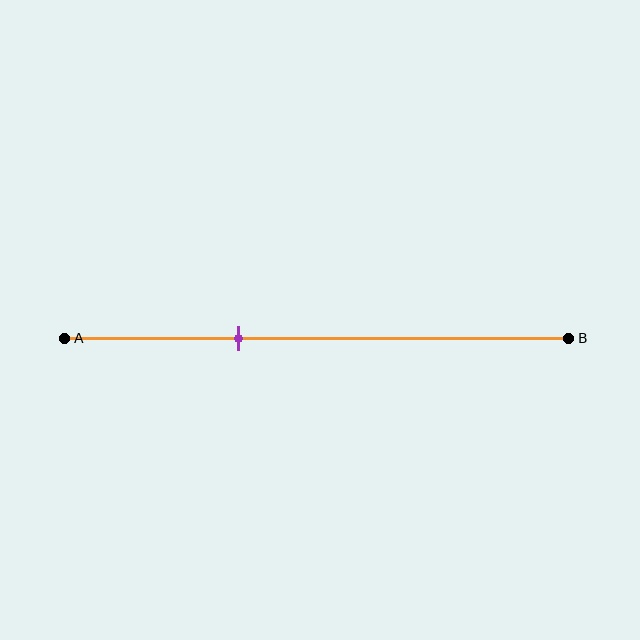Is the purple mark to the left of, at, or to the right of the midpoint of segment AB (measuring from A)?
The purple mark is to the left of the midpoint of segment AB.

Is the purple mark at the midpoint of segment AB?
No, the mark is at about 35% from A, not at the 50% midpoint.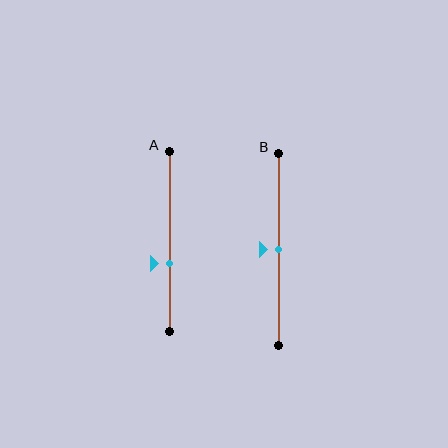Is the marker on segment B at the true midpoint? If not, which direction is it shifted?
Yes, the marker on segment B is at the true midpoint.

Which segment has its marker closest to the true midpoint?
Segment B has its marker closest to the true midpoint.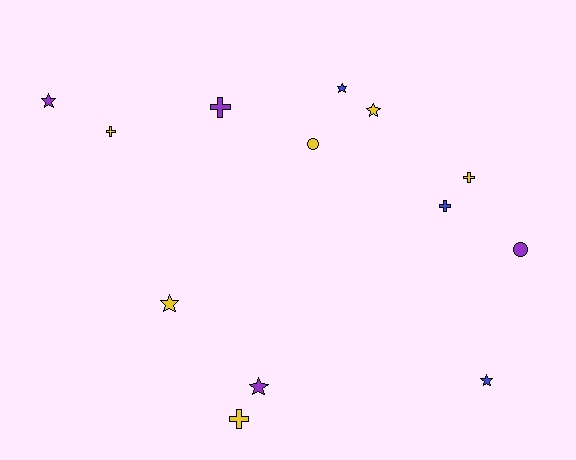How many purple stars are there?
There are 2 purple stars.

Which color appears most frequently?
Yellow, with 6 objects.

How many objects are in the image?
There are 13 objects.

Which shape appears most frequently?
Star, with 6 objects.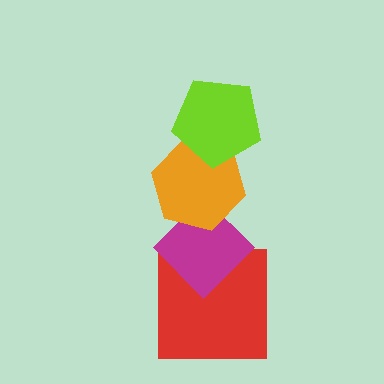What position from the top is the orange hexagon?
The orange hexagon is 2nd from the top.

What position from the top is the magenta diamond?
The magenta diamond is 3rd from the top.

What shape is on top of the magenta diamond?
The orange hexagon is on top of the magenta diamond.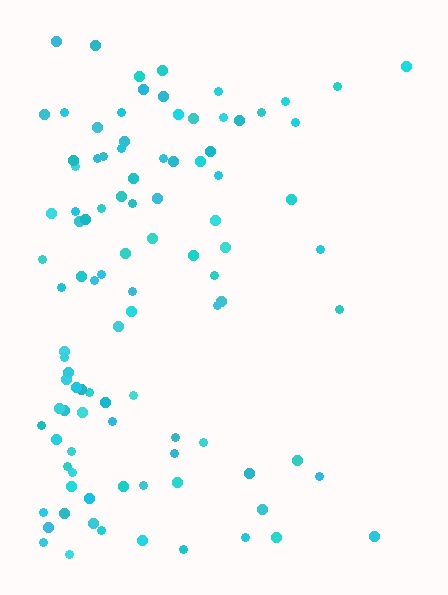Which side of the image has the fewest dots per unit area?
The right.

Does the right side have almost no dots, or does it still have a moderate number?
Still a moderate number, just noticeably fewer than the left.